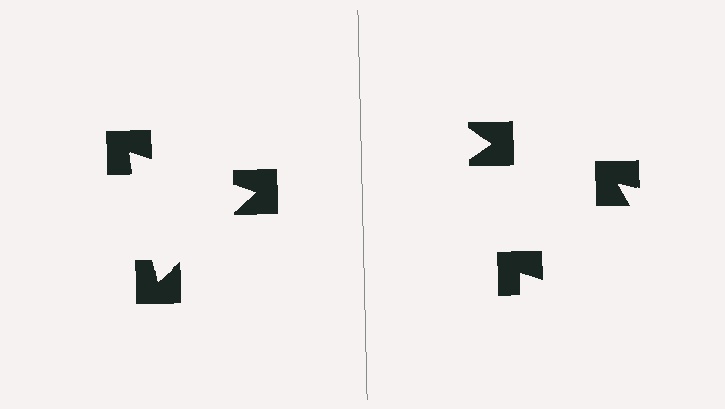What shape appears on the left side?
An illusory triangle.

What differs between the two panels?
The notched squares are positioned identically on both sides; only the wedge orientations differ. On the left they align to a triangle; on the right they are misaligned.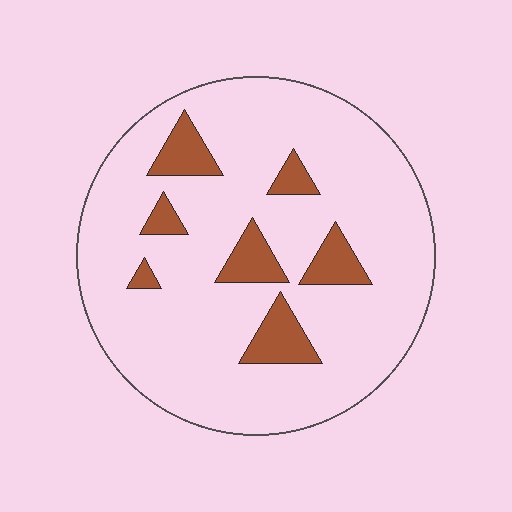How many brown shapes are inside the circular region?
7.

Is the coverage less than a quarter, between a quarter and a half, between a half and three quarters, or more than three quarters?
Less than a quarter.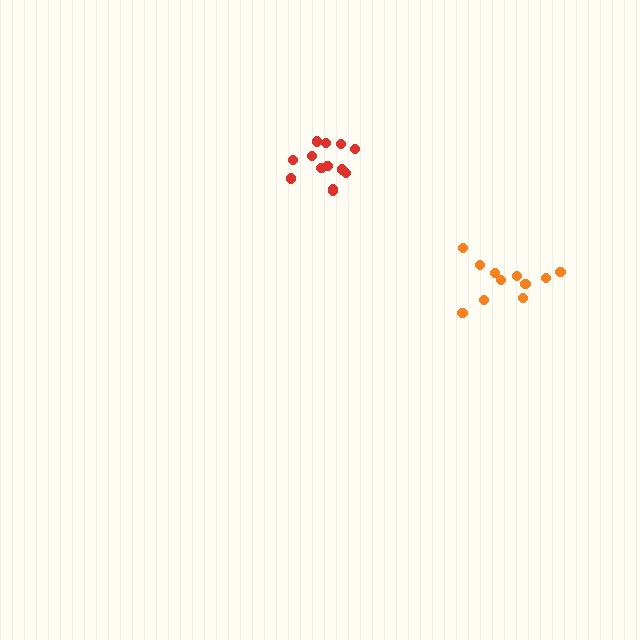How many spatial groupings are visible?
There are 2 spatial groupings.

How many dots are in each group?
Group 1: 13 dots, Group 2: 11 dots (24 total).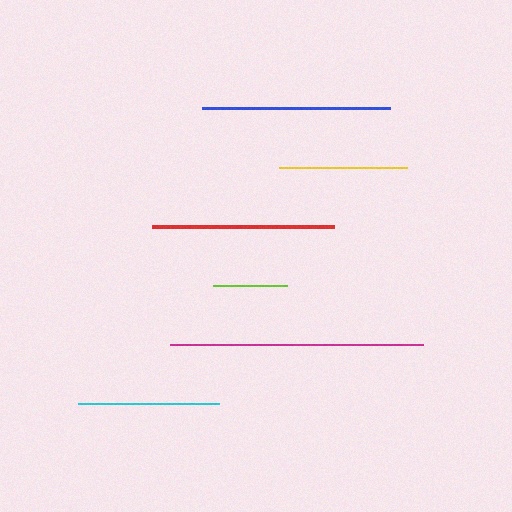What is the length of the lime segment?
The lime segment is approximately 74 pixels long.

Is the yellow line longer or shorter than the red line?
The red line is longer than the yellow line.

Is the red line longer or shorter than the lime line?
The red line is longer than the lime line.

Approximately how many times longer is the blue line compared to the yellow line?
The blue line is approximately 1.5 times the length of the yellow line.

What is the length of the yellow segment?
The yellow segment is approximately 127 pixels long.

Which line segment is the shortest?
The lime line is the shortest at approximately 74 pixels.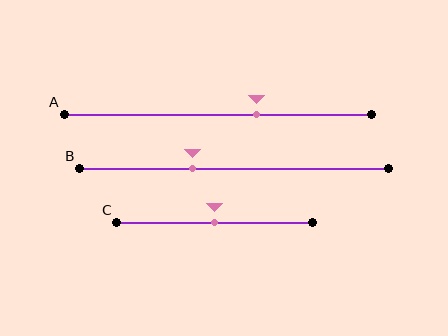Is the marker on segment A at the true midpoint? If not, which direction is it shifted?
No, the marker on segment A is shifted to the right by about 13% of the segment length.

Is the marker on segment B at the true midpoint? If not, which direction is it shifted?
No, the marker on segment B is shifted to the left by about 14% of the segment length.